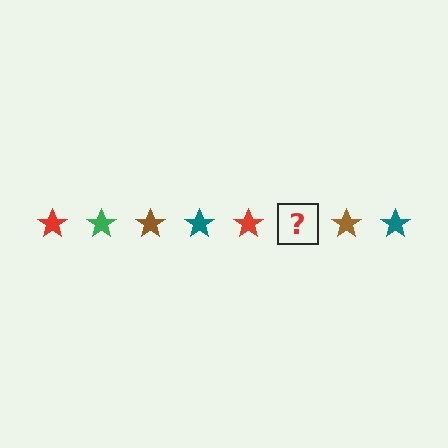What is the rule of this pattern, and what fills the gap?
The rule is that the pattern cycles through red, green, brown, teal stars. The gap should be filled with a green star.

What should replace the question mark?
The question mark should be replaced with a green star.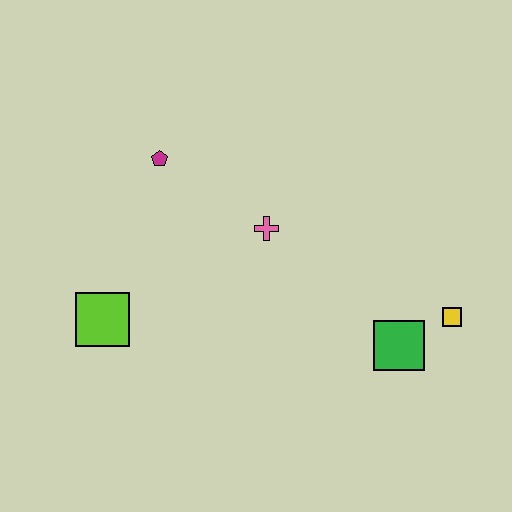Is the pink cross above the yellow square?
Yes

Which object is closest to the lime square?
The magenta pentagon is closest to the lime square.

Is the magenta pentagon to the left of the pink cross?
Yes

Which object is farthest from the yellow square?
The lime square is farthest from the yellow square.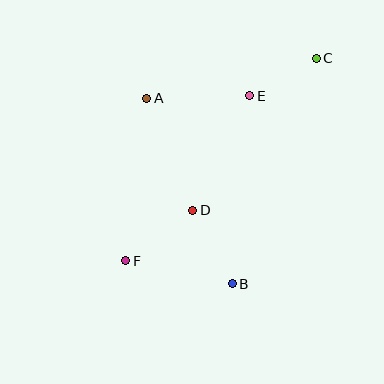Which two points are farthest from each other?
Points C and F are farthest from each other.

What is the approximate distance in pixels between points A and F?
The distance between A and F is approximately 164 pixels.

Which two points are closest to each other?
Points C and E are closest to each other.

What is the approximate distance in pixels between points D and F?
The distance between D and F is approximately 84 pixels.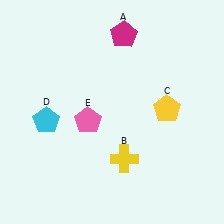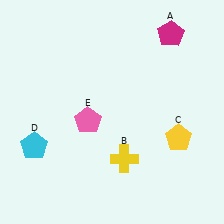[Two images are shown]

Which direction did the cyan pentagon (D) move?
The cyan pentagon (D) moved down.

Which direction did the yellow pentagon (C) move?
The yellow pentagon (C) moved down.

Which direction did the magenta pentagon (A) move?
The magenta pentagon (A) moved right.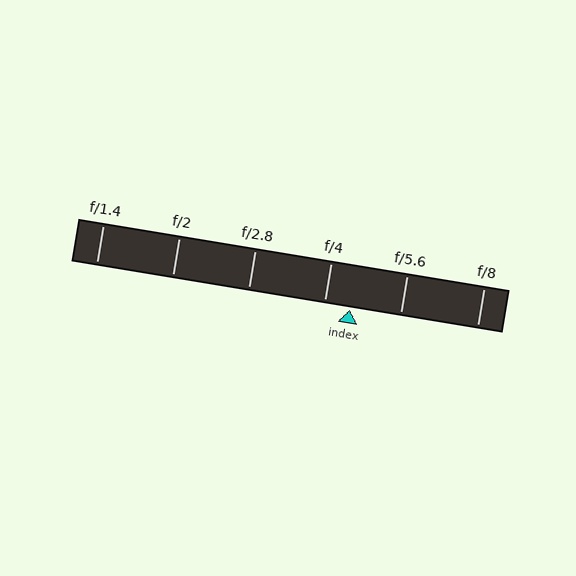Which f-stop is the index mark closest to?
The index mark is closest to f/4.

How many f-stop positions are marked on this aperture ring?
There are 6 f-stop positions marked.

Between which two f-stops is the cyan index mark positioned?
The index mark is between f/4 and f/5.6.